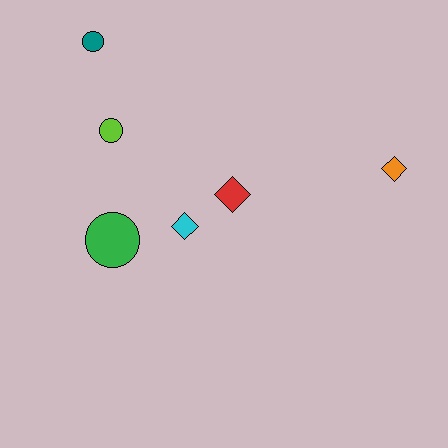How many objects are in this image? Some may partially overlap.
There are 6 objects.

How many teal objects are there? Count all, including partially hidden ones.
There is 1 teal object.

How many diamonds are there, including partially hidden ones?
There are 3 diamonds.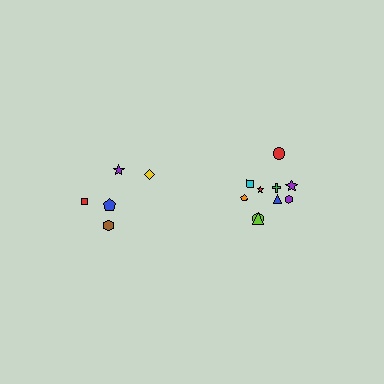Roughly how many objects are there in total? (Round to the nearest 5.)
Roughly 15 objects in total.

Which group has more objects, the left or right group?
The right group.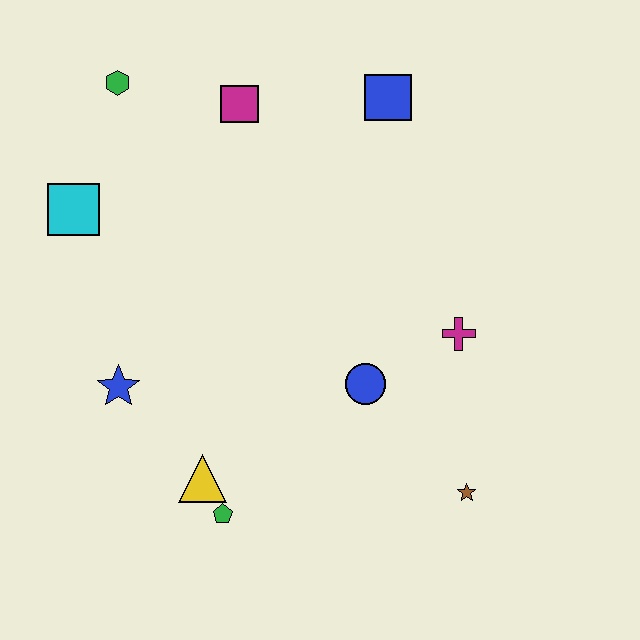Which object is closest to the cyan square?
The green hexagon is closest to the cyan square.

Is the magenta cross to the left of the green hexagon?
No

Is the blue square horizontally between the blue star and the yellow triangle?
No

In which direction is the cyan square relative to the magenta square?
The cyan square is to the left of the magenta square.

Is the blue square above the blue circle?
Yes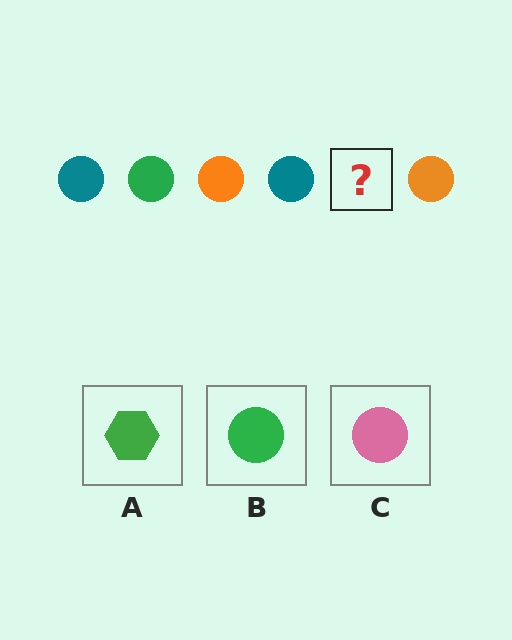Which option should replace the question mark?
Option B.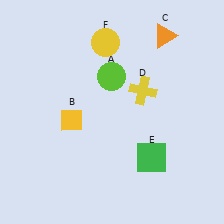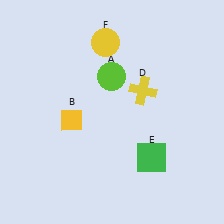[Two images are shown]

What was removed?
The orange triangle (C) was removed in Image 2.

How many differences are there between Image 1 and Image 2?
There is 1 difference between the two images.